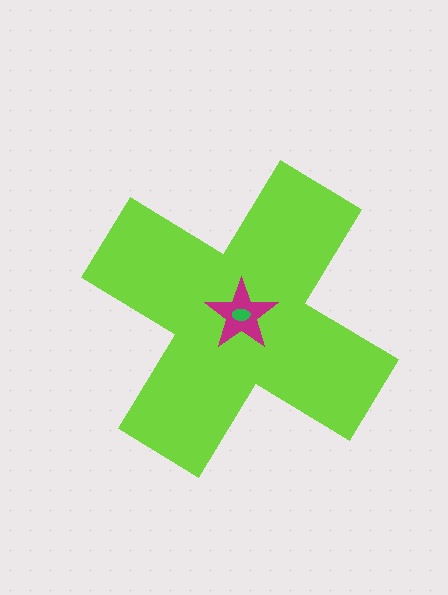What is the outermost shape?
The lime cross.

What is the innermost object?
The green ellipse.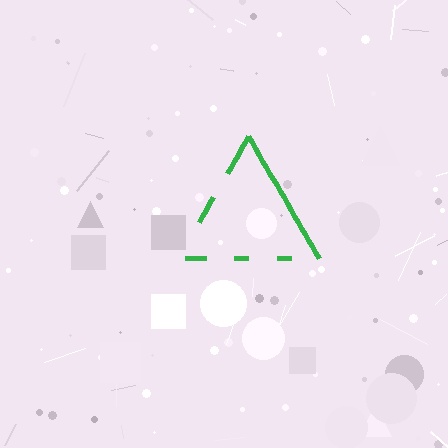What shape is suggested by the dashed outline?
The dashed outline suggests a triangle.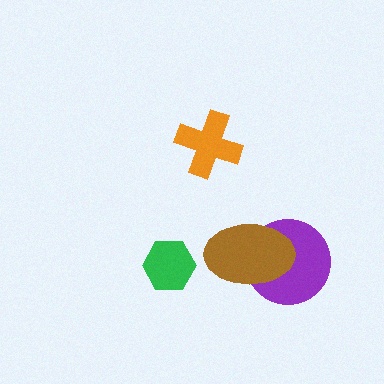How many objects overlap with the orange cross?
0 objects overlap with the orange cross.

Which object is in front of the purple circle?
The brown ellipse is in front of the purple circle.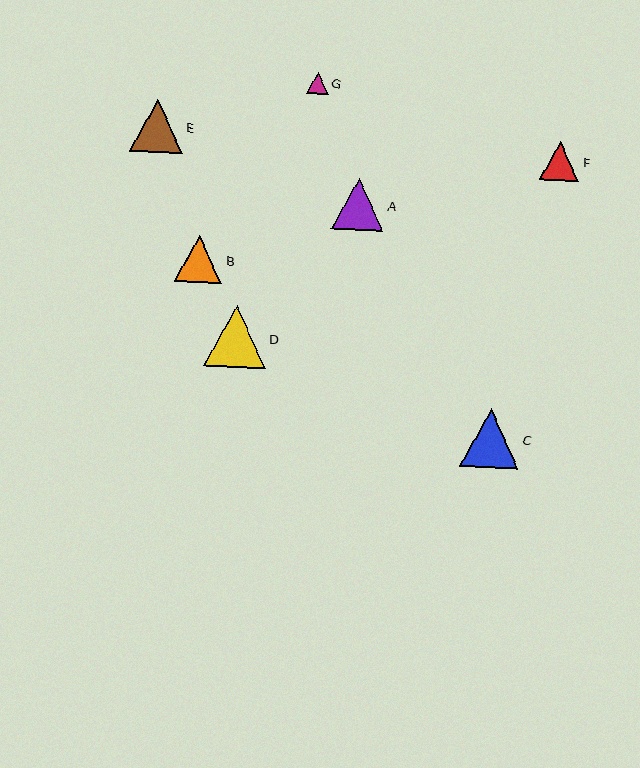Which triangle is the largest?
Triangle D is the largest with a size of approximately 62 pixels.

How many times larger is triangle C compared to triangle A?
Triangle C is approximately 1.1 times the size of triangle A.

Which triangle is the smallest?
Triangle G is the smallest with a size of approximately 22 pixels.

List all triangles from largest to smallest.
From largest to smallest: D, C, E, A, B, F, G.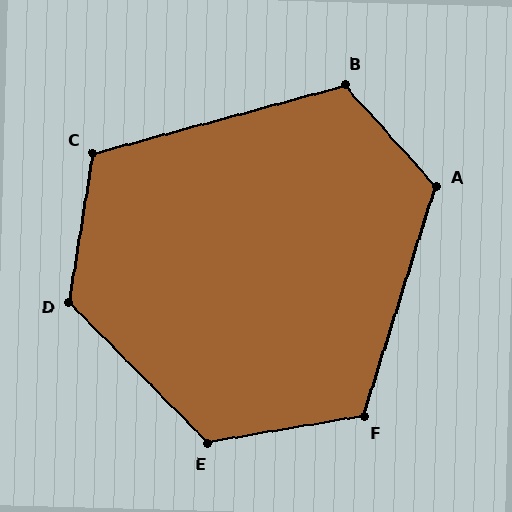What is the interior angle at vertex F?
Approximately 117 degrees (obtuse).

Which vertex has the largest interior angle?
D, at approximately 126 degrees.